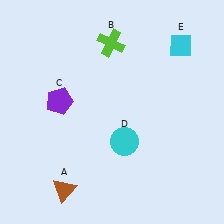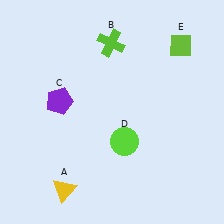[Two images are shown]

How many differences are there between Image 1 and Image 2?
There are 3 differences between the two images.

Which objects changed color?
A changed from brown to yellow. D changed from cyan to lime. E changed from cyan to lime.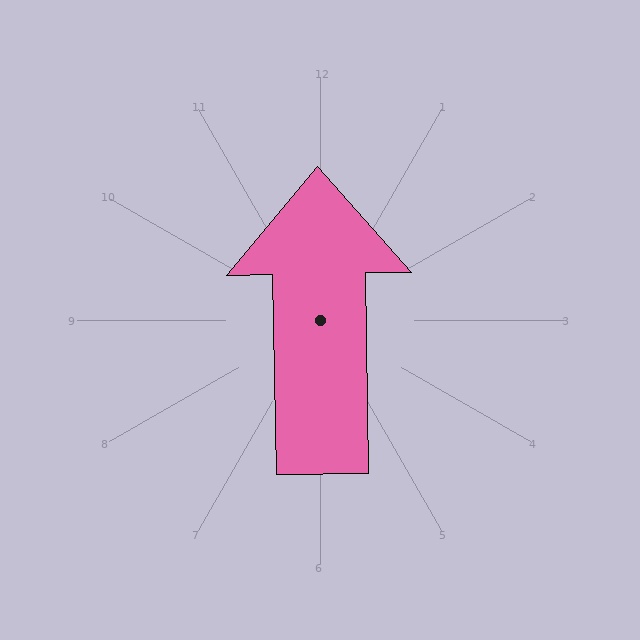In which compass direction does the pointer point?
North.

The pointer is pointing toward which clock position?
Roughly 12 o'clock.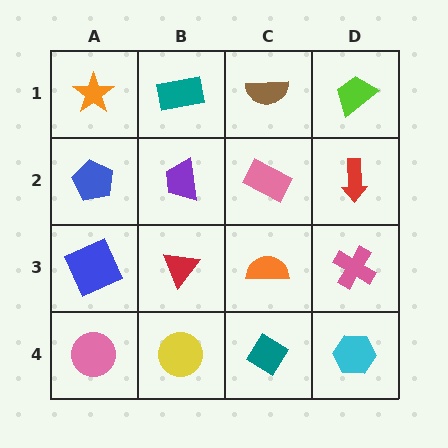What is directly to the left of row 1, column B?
An orange star.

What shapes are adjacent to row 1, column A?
A blue pentagon (row 2, column A), a teal rectangle (row 1, column B).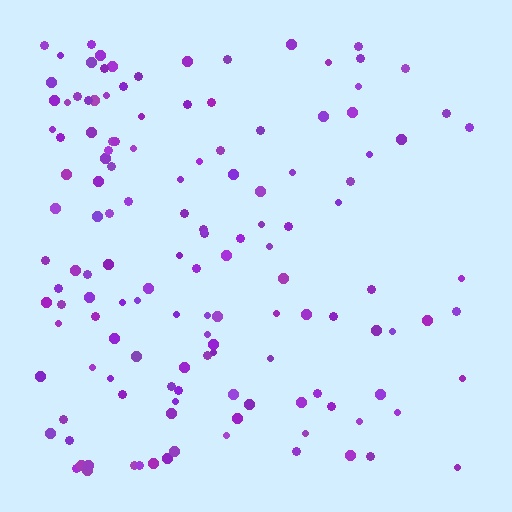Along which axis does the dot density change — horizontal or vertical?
Horizontal.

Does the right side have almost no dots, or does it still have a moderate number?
Still a moderate number, just noticeably fewer than the left.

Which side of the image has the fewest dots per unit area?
The right.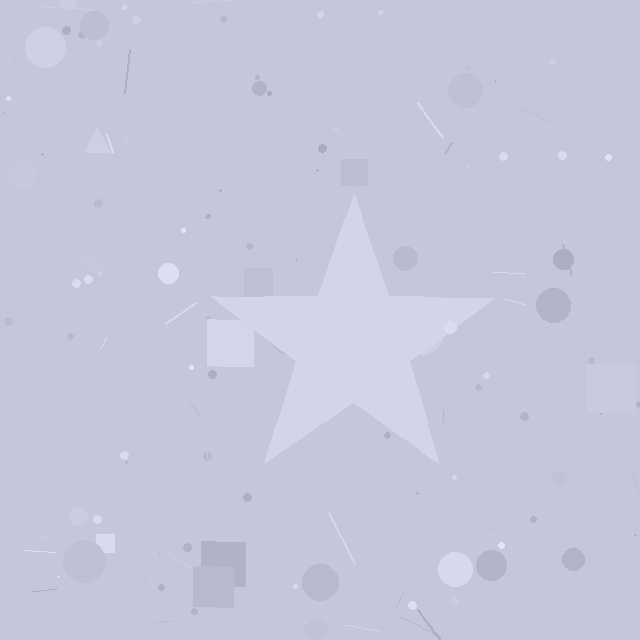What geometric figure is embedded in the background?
A star is embedded in the background.